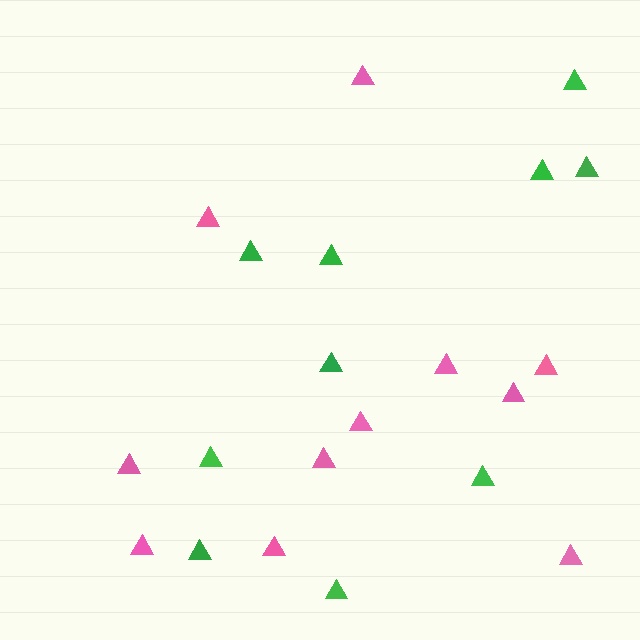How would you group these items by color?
There are 2 groups: one group of pink triangles (11) and one group of green triangles (10).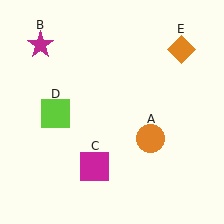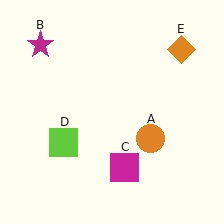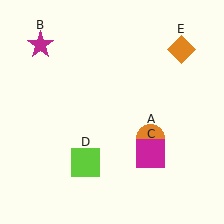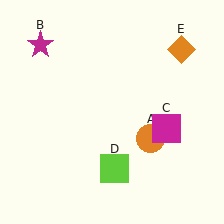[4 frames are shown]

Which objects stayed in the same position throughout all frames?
Orange circle (object A) and magenta star (object B) and orange diamond (object E) remained stationary.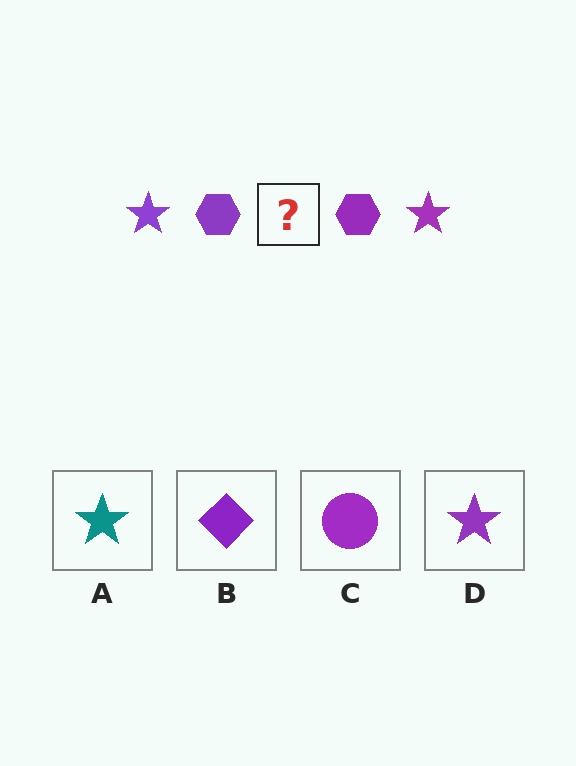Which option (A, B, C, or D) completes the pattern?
D.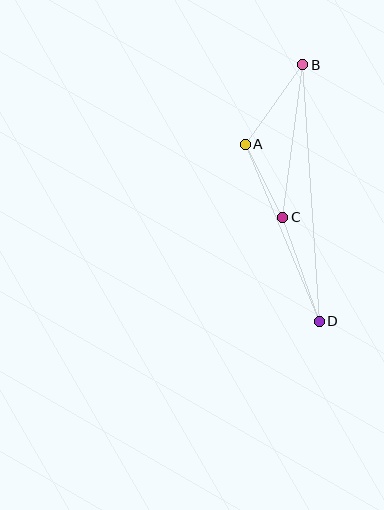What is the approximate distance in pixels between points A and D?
The distance between A and D is approximately 192 pixels.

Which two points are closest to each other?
Points A and C are closest to each other.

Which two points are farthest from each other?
Points B and D are farthest from each other.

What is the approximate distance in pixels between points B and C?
The distance between B and C is approximately 154 pixels.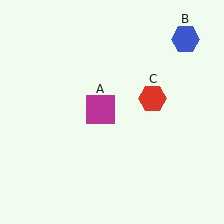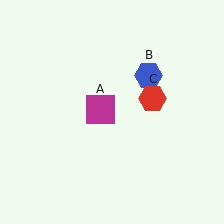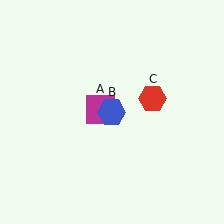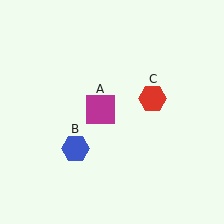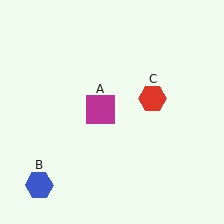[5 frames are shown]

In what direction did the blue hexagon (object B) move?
The blue hexagon (object B) moved down and to the left.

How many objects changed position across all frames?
1 object changed position: blue hexagon (object B).